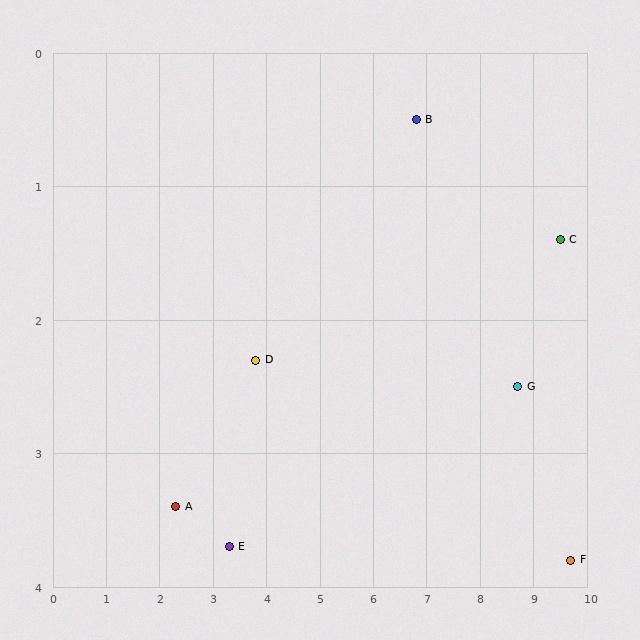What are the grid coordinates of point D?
Point D is at approximately (3.8, 2.3).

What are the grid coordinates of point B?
Point B is at approximately (6.8, 0.5).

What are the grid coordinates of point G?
Point G is at approximately (8.7, 2.5).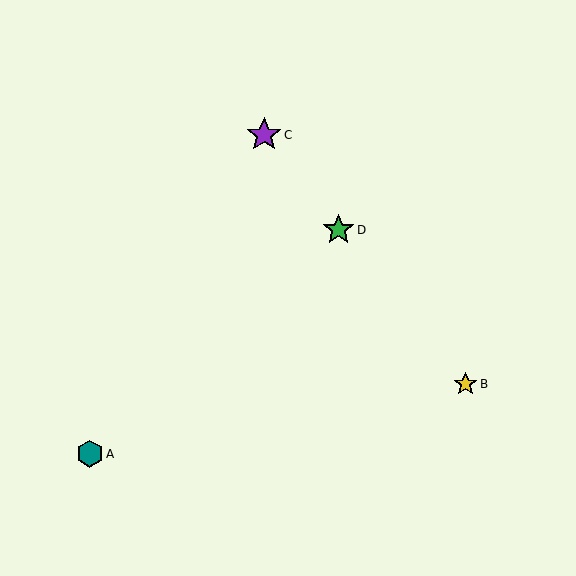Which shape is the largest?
The purple star (labeled C) is the largest.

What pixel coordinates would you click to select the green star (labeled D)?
Click at (338, 230) to select the green star D.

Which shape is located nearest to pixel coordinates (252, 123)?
The purple star (labeled C) at (264, 135) is nearest to that location.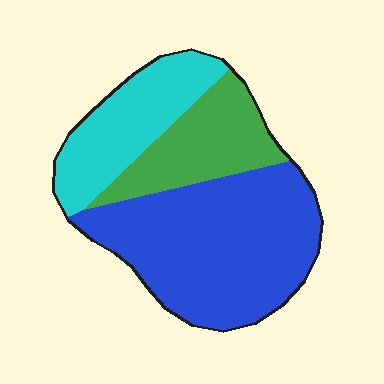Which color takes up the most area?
Blue, at roughly 55%.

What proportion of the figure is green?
Green covers around 20% of the figure.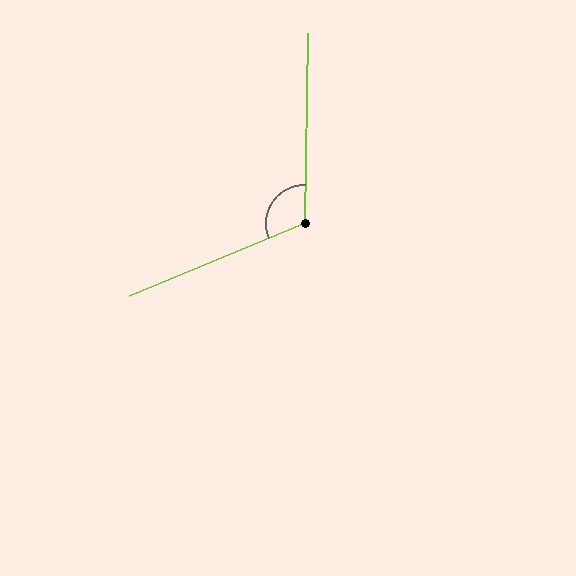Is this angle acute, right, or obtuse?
It is obtuse.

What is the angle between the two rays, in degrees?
Approximately 113 degrees.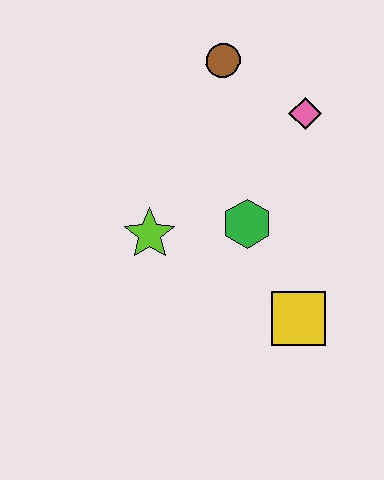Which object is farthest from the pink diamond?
The yellow square is farthest from the pink diamond.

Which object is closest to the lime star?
The green hexagon is closest to the lime star.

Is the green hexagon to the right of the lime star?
Yes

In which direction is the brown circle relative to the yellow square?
The brown circle is above the yellow square.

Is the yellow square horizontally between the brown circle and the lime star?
No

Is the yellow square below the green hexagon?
Yes